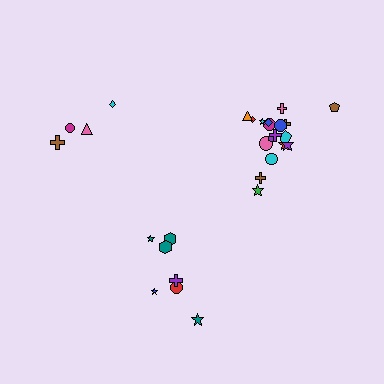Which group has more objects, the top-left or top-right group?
The top-right group.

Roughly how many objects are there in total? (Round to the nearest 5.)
Roughly 30 objects in total.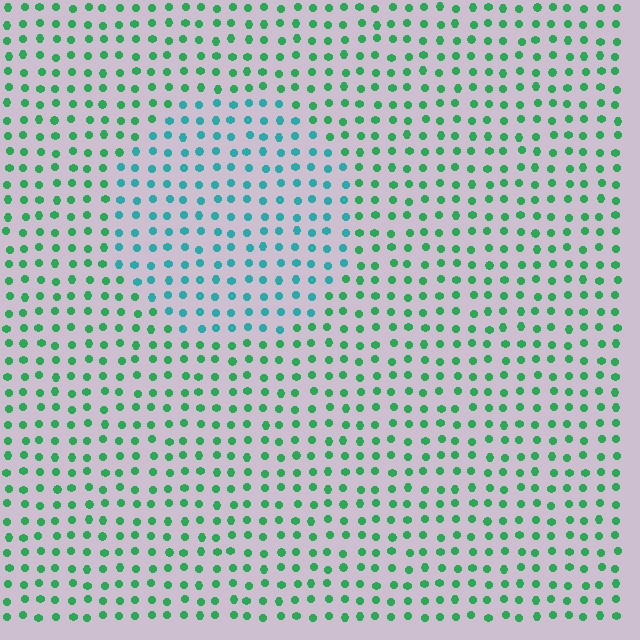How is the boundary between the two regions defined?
The boundary is defined purely by a slight shift in hue (about 39 degrees). Spacing, size, and orientation are identical on both sides.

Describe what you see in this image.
The image is filled with small green elements in a uniform arrangement. A circle-shaped region is visible where the elements are tinted to a slightly different hue, forming a subtle color boundary.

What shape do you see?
I see a circle.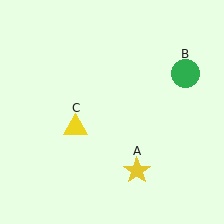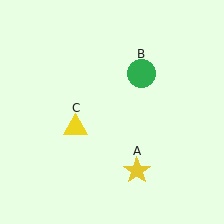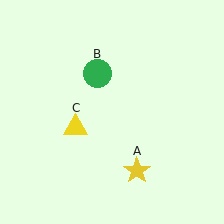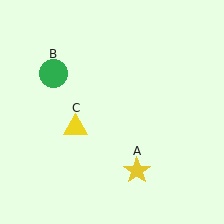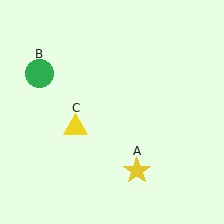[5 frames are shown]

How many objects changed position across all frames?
1 object changed position: green circle (object B).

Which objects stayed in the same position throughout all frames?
Yellow star (object A) and yellow triangle (object C) remained stationary.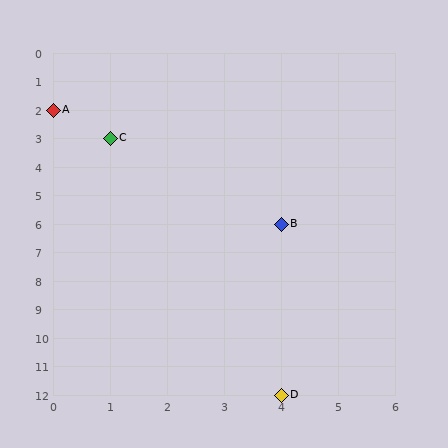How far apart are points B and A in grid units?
Points B and A are 4 columns and 4 rows apart (about 5.7 grid units diagonally).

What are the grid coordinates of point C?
Point C is at grid coordinates (1, 3).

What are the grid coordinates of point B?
Point B is at grid coordinates (4, 6).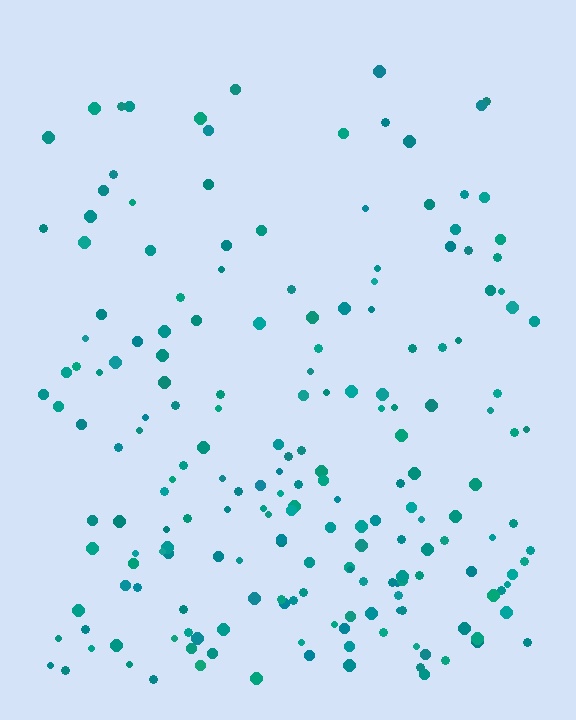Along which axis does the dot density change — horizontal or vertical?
Vertical.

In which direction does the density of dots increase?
From top to bottom, with the bottom side densest.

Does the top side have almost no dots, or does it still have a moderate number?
Still a moderate number, just noticeably fewer than the bottom.